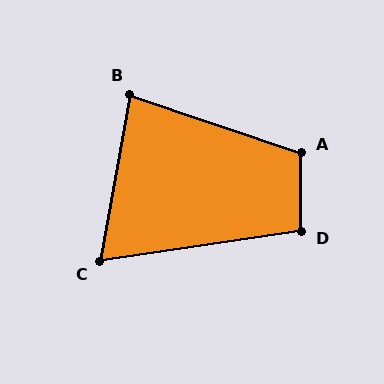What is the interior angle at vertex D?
Approximately 99 degrees (obtuse).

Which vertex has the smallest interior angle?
C, at approximately 71 degrees.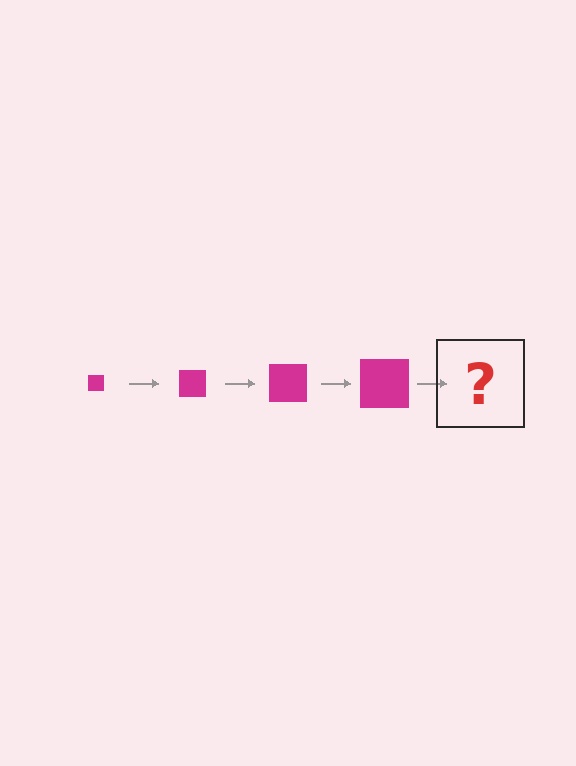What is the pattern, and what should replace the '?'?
The pattern is that the square gets progressively larger each step. The '?' should be a magenta square, larger than the previous one.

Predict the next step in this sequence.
The next step is a magenta square, larger than the previous one.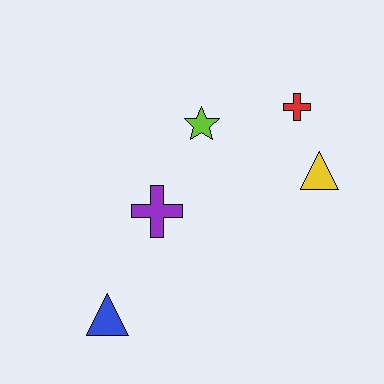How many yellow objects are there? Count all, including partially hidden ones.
There is 1 yellow object.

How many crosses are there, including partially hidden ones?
There are 2 crosses.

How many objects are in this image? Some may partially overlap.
There are 5 objects.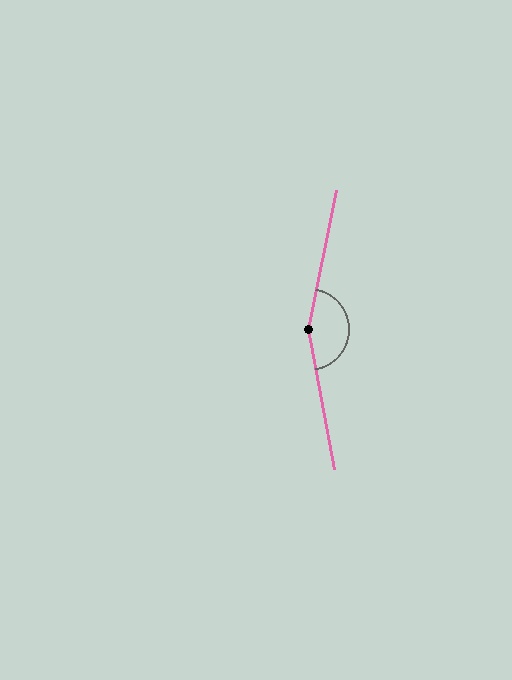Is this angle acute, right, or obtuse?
It is obtuse.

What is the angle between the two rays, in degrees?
Approximately 158 degrees.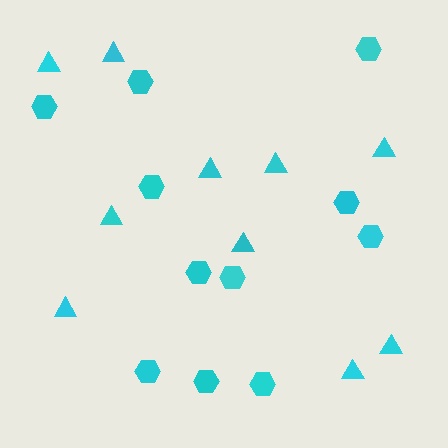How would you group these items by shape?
There are 2 groups: one group of triangles (10) and one group of hexagons (11).